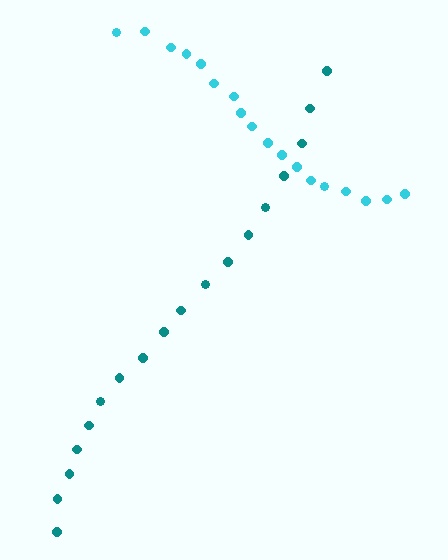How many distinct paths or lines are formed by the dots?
There are 2 distinct paths.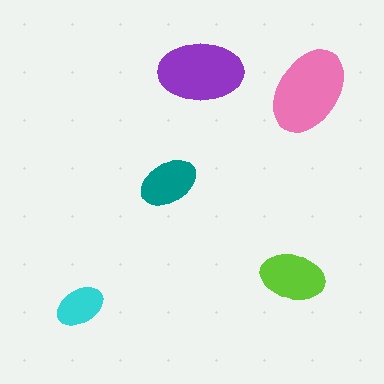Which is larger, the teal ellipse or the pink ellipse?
The pink one.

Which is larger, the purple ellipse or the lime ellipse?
The purple one.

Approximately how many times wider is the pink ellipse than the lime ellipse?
About 1.5 times wider.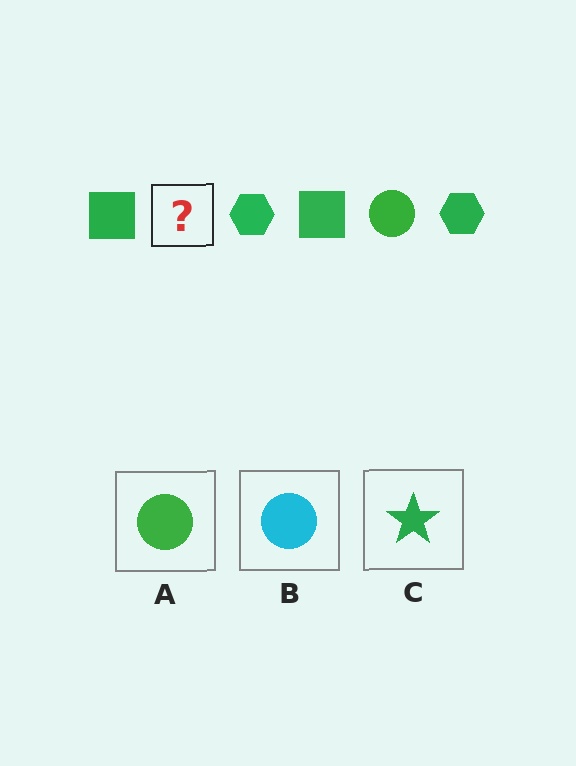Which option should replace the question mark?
Option A.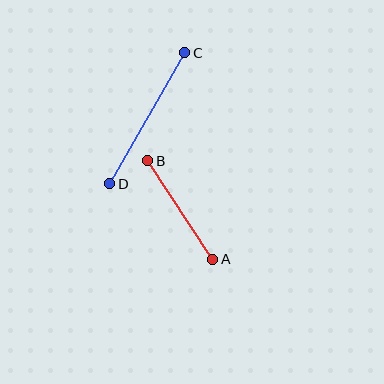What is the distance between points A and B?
The distance is approximately 118 pixels.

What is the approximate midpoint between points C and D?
The midpoint is at approximately (147, 118) pixels.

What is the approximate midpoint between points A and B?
The midpoint is at approximately (180, 210) pixels.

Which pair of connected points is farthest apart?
Points C and D are farthest apart.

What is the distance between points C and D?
The distance is approximately 151 pixels.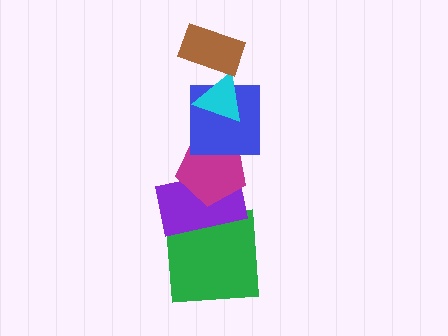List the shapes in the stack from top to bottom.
From top to bottom: the brown rectangle, the cyan triangle, the blue square, the magenta pentagon, the purple rectangle, the green square.